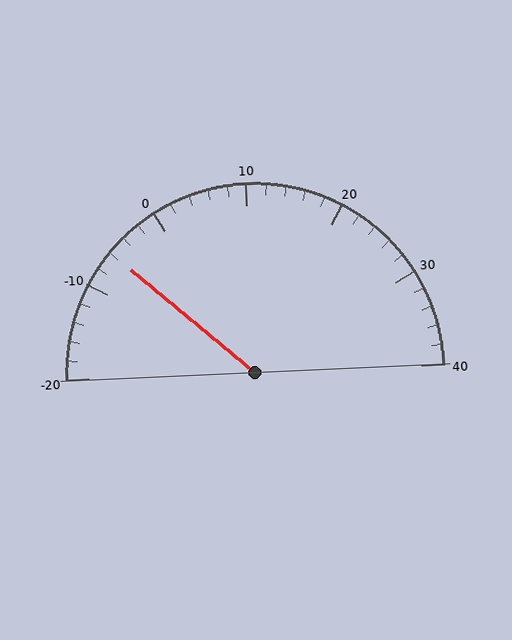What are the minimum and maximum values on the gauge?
The gauge ranges from -20 to 40.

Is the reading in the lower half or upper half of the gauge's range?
The reading is in the lower half of the range (-20 to 40).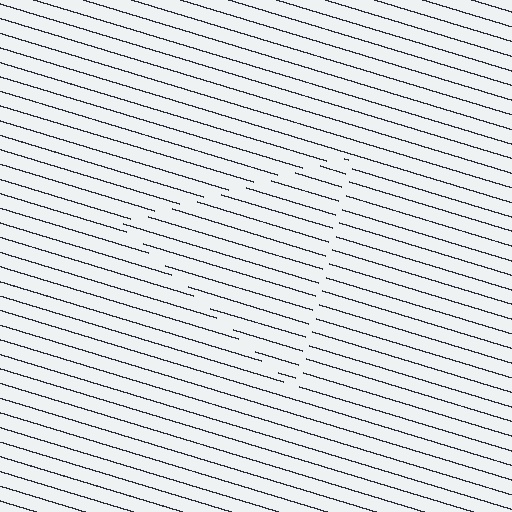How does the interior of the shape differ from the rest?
The interior of the shape contains the same grating, shifted by half a period — the contour is defined by the phase discontinuity where line-ends from the inner and outer gratings abut.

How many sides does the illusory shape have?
3 sides — the line-ends trace a triangle.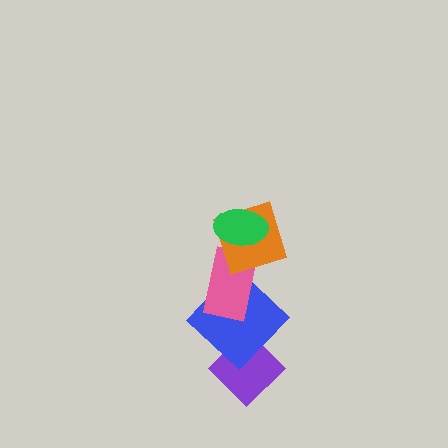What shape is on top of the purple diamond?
The blue diamond is on top of the purple diamond.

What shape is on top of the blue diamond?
The pink rectangle is on top of the blue diamond.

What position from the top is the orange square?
The orange square is 2nd from the top.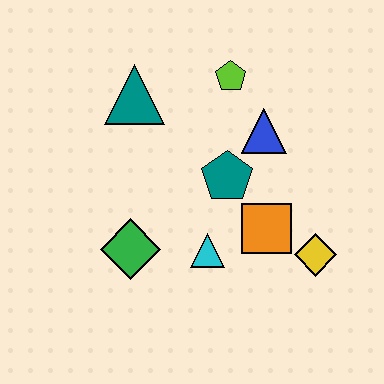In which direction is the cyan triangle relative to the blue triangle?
The cyan triangle is below the blue triangle.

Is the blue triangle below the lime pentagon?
Yes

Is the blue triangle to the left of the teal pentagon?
No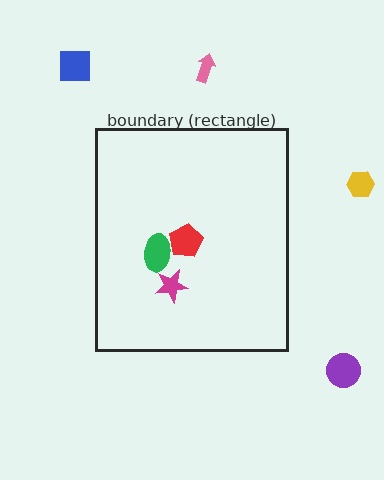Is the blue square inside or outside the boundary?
Outside.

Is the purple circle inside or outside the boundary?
Outside.